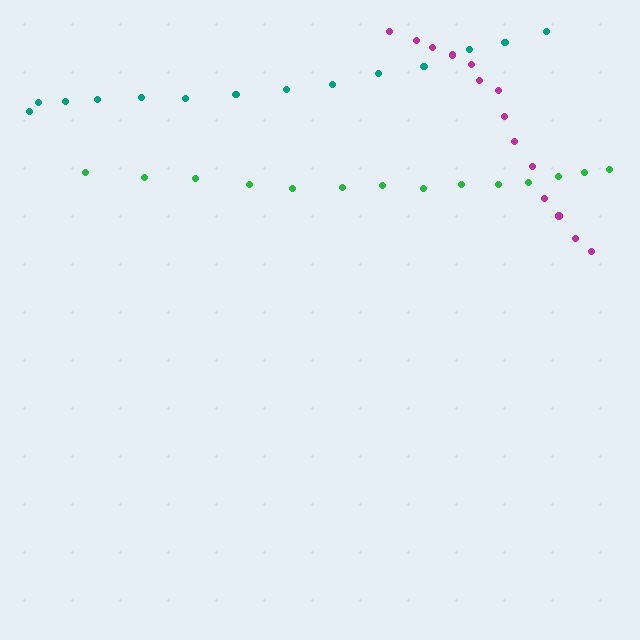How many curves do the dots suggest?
There are 3 distinct paths.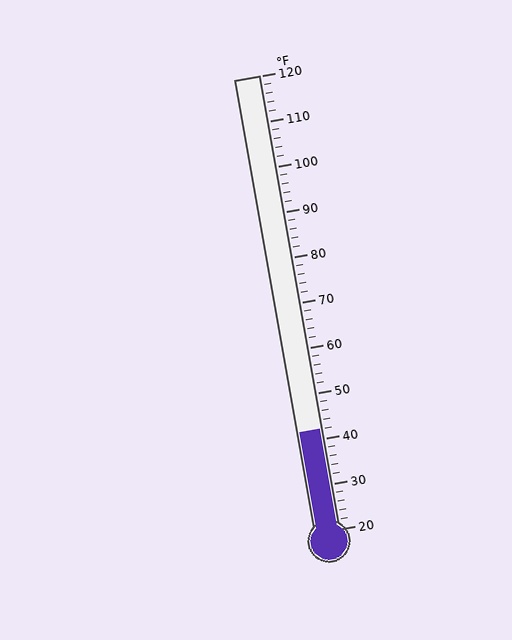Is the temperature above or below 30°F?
The temperature is above 30°F.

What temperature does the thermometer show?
The thermometer shows approximately 42°F.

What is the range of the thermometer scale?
The thermometer scale ranges from 20°F to 120°F.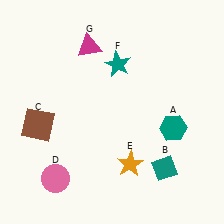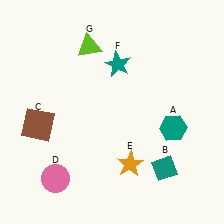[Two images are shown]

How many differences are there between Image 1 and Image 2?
There is 1 difference between the two images.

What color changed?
The triangle (G) changed from magenta in Image 1 to lime in Image 2.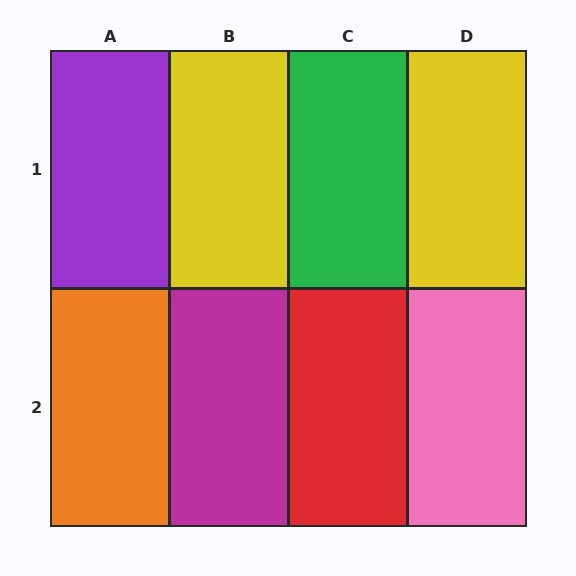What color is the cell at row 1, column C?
Green.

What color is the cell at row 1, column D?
Yellow.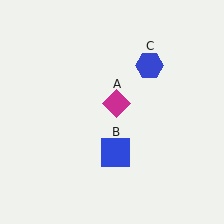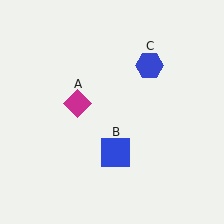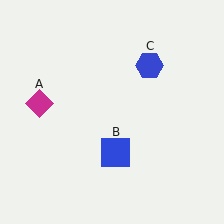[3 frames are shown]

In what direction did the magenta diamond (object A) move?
The magenta diamond (object A) moved left.